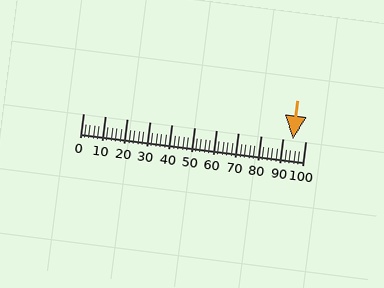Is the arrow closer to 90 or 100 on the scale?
The arrow is closer to 90.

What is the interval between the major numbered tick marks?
The major tick marks are spaced 10 units apart.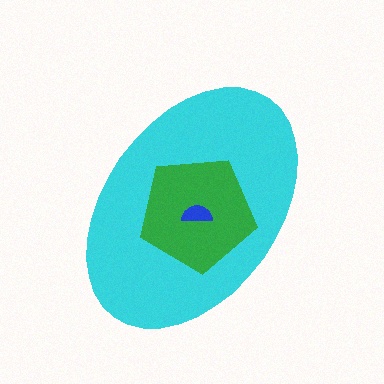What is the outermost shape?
The cyan ellipse.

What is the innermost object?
The blue semicircle.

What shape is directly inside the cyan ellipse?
The green pentagon.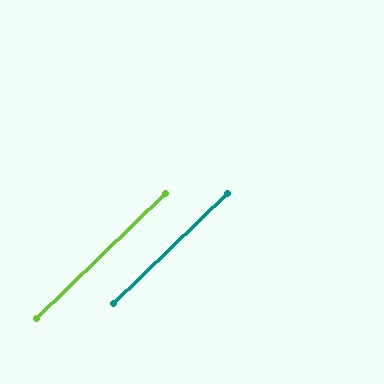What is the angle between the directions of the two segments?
Approximately 0 degrees.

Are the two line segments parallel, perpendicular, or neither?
Parallel — their directions differ by only 0.1°.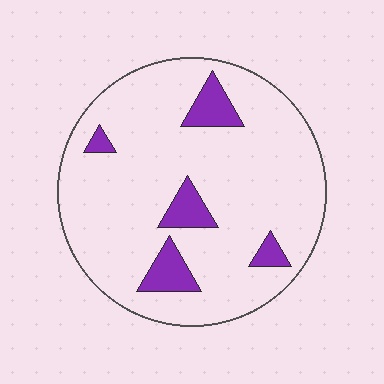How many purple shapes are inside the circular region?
5.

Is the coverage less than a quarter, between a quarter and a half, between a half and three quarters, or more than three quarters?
Less than a quarter.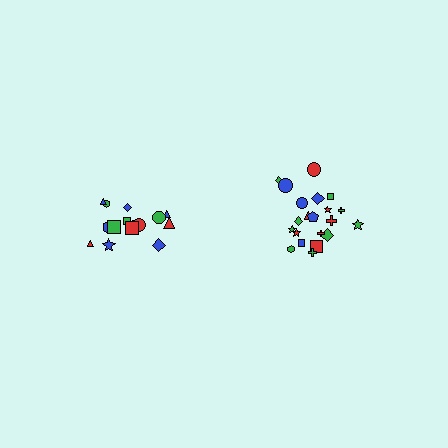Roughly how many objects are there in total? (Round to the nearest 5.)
Roughly 35 objects in total.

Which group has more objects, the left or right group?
The right group.